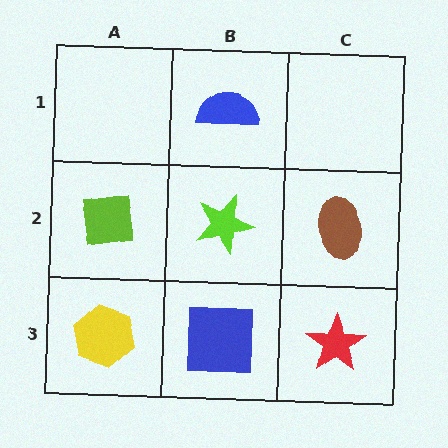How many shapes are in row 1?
1 shape.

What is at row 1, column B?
A blue semicircle.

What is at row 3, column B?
A blue square.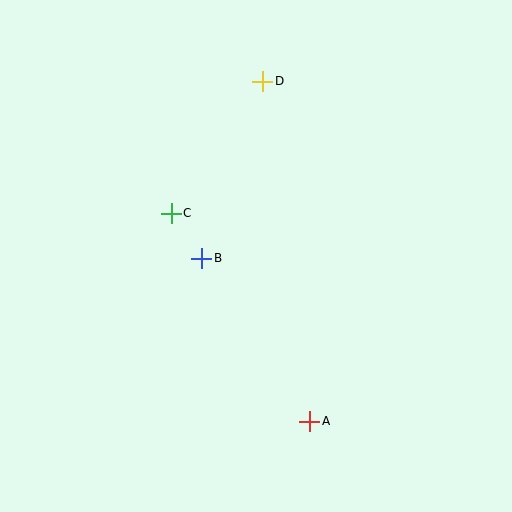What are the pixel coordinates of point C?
Point C is at (171, 213).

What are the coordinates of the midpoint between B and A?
The midpoint between B and A is at (256, 340).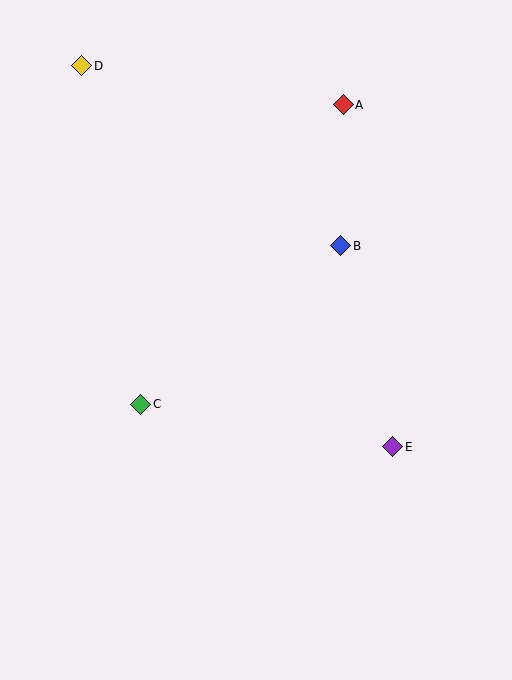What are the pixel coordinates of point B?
Point B is at (341, 246).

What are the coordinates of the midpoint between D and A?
The midpoint between D and A is at (212, 85).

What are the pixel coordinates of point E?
Point E is at (393, 447).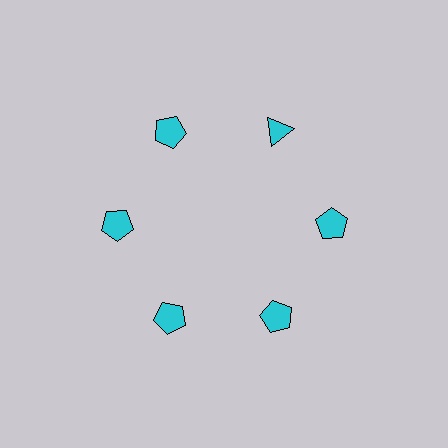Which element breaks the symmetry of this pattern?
The cyan triangle at roughly the 1 o'clock position breaks the symmetry. All other shapes are cyan pentagons.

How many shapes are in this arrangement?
There are 6 shapes arranged in a ring pattern.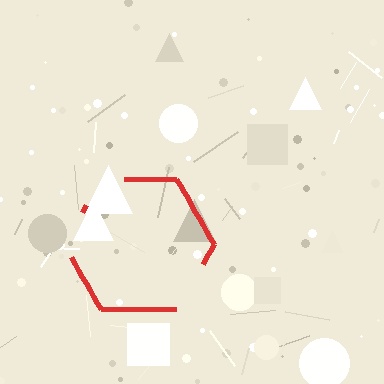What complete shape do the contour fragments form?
The contour fragments form a hexagon.